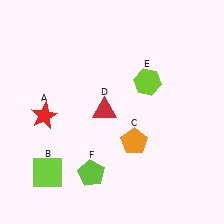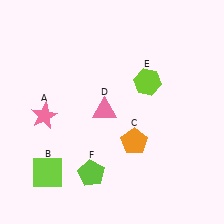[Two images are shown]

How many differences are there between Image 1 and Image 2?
There are 2 differences between the two images.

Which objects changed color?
A changed from red to pink. D changed from red to pink.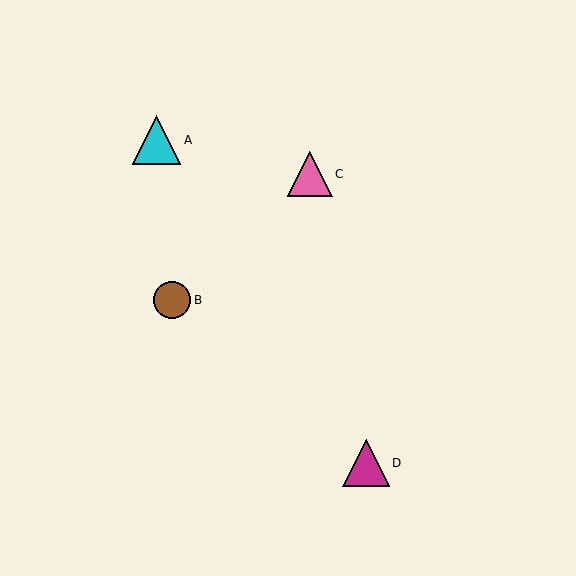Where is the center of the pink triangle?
The center of the pink triangle is at (310, 174).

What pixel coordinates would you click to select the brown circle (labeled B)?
Click at (172, 300) to select the brown circle B.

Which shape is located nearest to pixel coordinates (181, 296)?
The brown circle (labeled B) at (172, 300) is nearest to that location.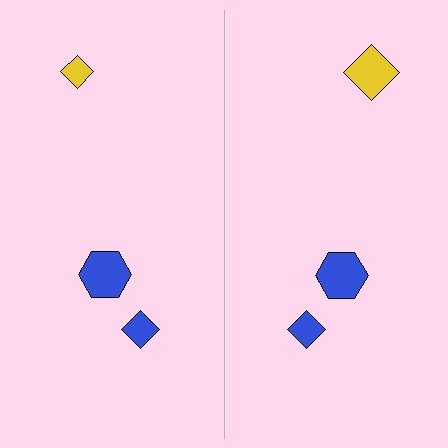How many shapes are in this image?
There are 6 shapes in this image.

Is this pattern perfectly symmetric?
No, the pattern is not perfectly symmetric. The yellow diamond on the right side has a different size than its mirror counterpart.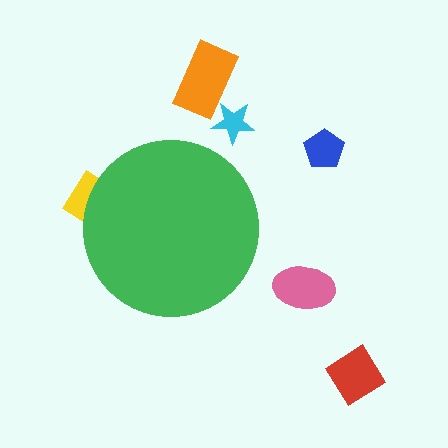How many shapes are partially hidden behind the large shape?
1 shape is partially hidden.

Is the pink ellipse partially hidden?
No, the pink ellipse is fully visible.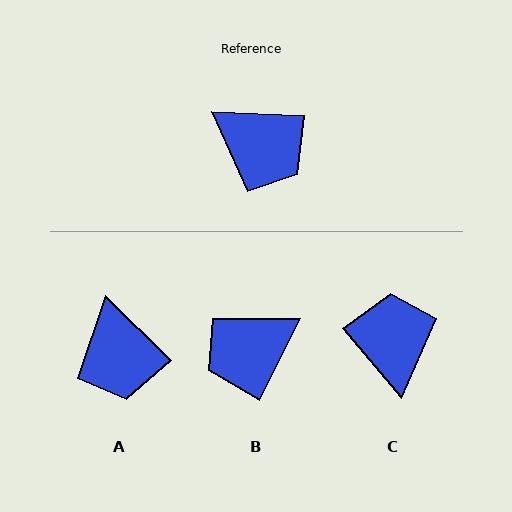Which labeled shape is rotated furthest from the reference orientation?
C, about 133 degrees away.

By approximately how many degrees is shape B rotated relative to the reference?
Approximately 114 degrees clockwise.